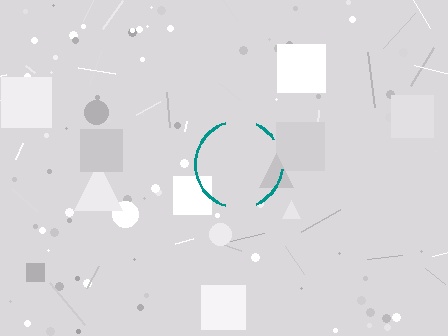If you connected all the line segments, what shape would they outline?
They would outline a circle.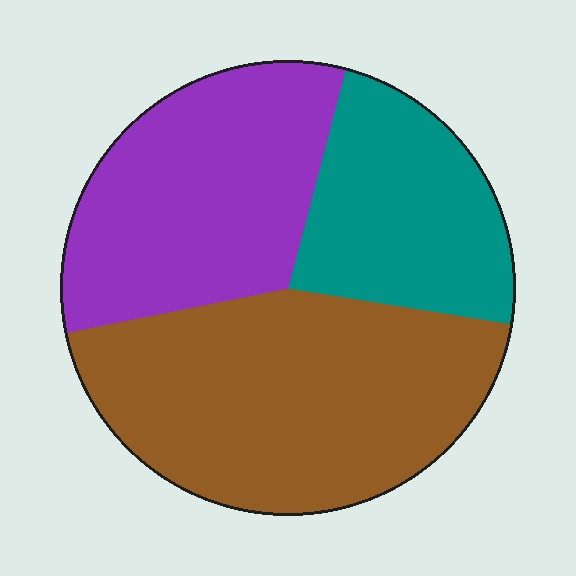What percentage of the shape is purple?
Purple covers about 30% of the shape.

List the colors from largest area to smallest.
From largest to smallest: brown, purple, teal.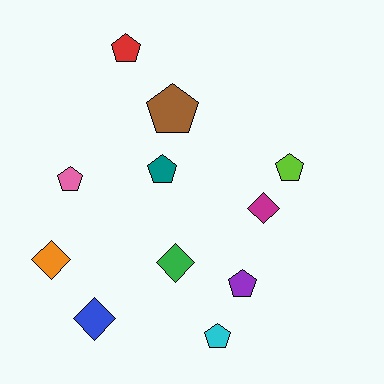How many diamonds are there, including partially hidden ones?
There are 4 diamonds.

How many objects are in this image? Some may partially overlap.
There are 11 objects.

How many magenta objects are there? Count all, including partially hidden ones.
There is 1 magenta object.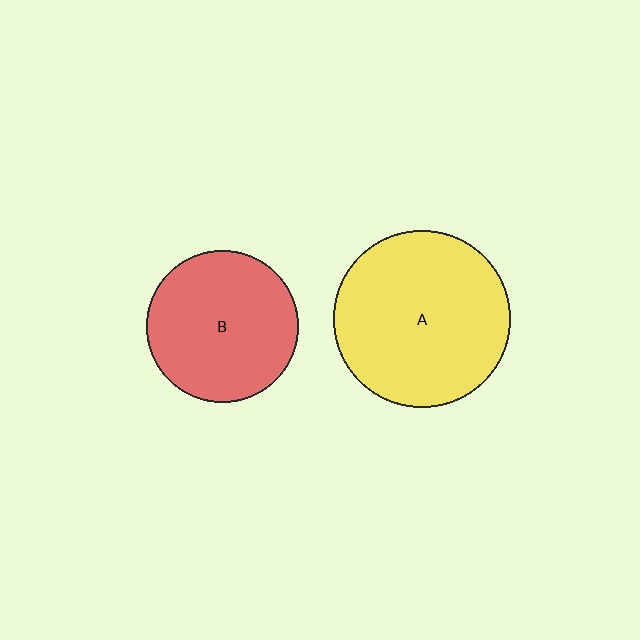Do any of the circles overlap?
No, none of the circles overlap.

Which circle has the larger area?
Circle A (yellow).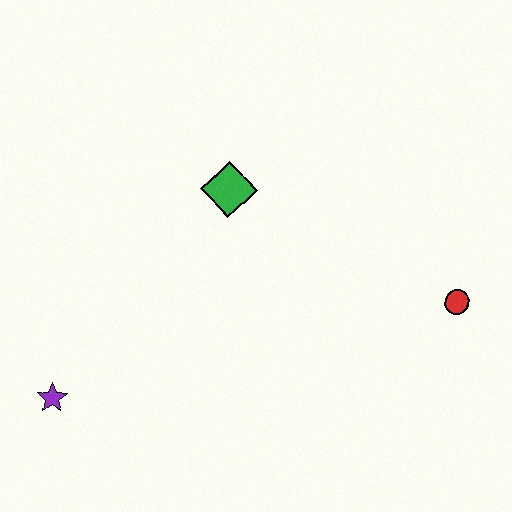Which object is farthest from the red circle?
The purple star is farthest from the red circle.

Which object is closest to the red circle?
The green diamond is closest to the red circle.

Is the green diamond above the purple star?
Yes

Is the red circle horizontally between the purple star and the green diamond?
No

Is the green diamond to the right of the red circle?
No